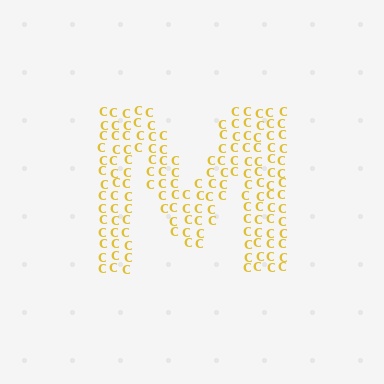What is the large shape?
The large shape is the letter M.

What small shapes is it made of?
It is made of small letter C's.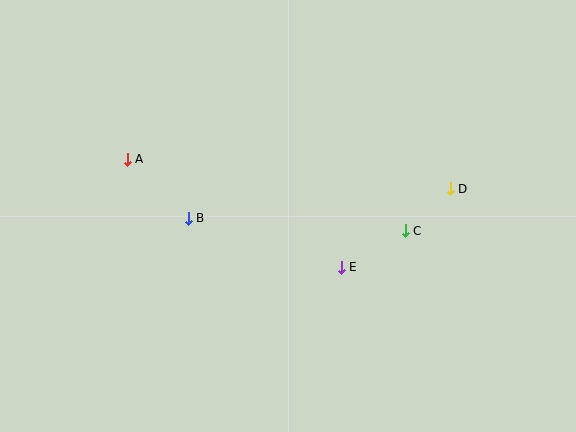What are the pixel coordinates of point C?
Point C is at (405, 231).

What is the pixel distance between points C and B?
The distance between C and B is 217 pixels.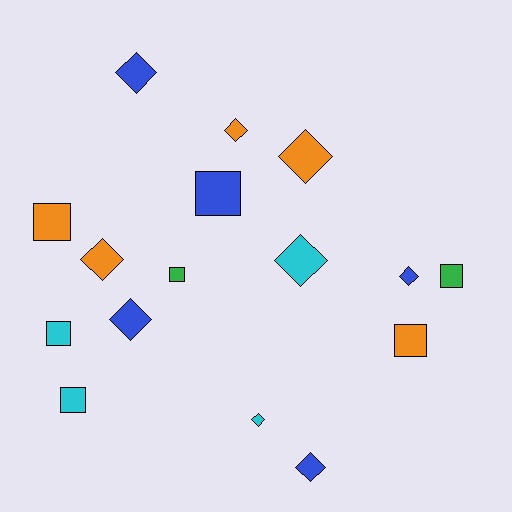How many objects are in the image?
There are 16 objects.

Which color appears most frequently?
Blue, with 5 objects.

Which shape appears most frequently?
Diamond, with 9 objects.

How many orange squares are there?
There are 2 orange squares.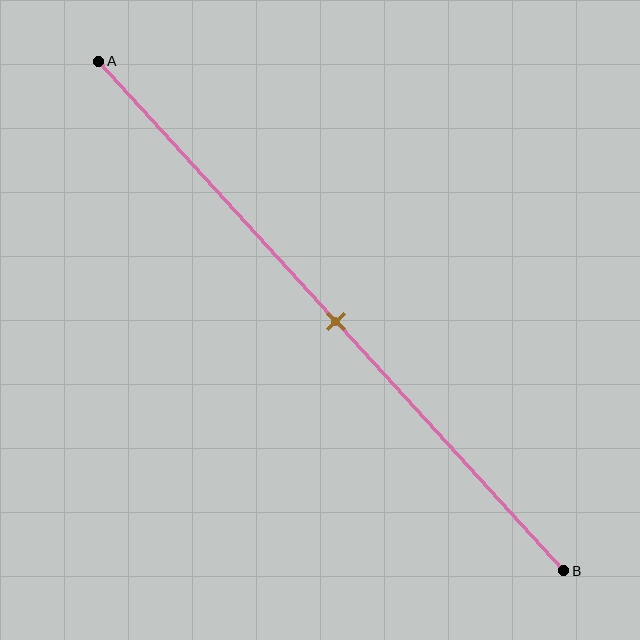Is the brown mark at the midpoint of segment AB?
Yes, the mark is approximately at the midpoint.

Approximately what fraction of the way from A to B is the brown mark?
The brown mark is approximately 50% of the way from A to B.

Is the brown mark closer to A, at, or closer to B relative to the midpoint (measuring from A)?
The brown mark is approximately at the midpoint of segment AB.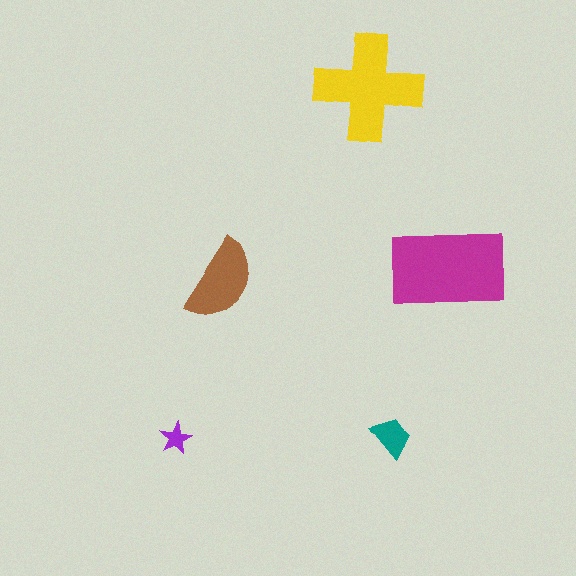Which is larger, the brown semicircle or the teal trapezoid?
The brown semicircle.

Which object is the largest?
The magenta rectangle.